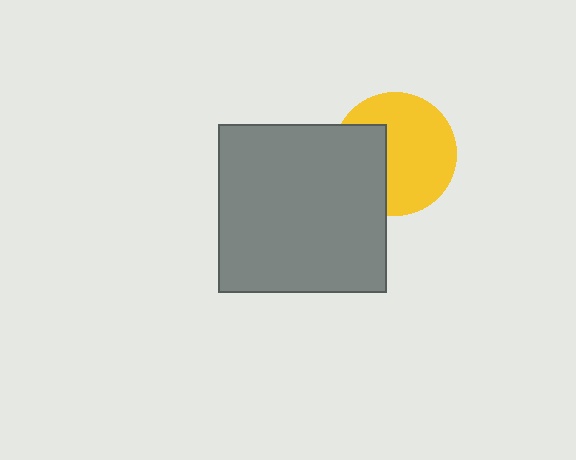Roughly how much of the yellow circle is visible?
Most of it is visible (roughly 66%).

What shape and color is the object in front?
The object in front is a gray square.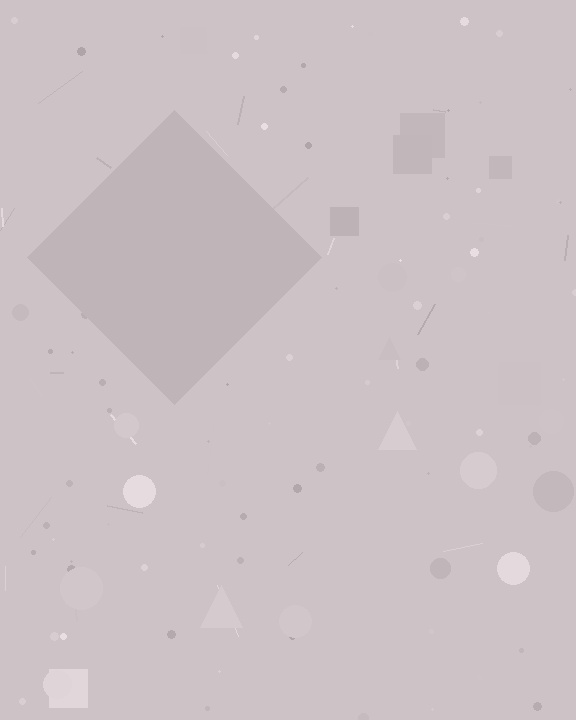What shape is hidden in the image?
A diamond is hidden in the image.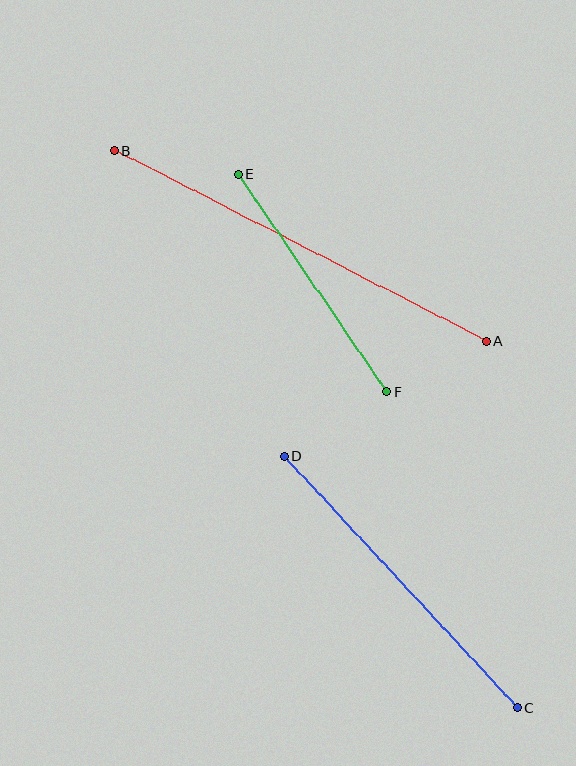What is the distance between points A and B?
The distance is approximately 418 pixels.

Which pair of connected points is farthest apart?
Points A and B are farthest apart.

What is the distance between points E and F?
The distance is approximately 264 pixels.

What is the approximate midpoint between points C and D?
The midpoint is at approximately (401, 582) pixels.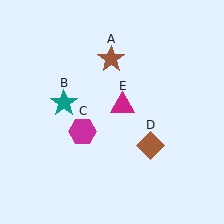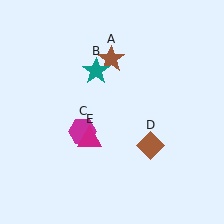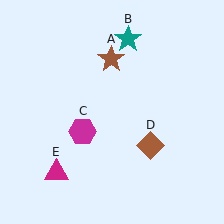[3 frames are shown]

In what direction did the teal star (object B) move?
The teal star (object B) moved up and to the right.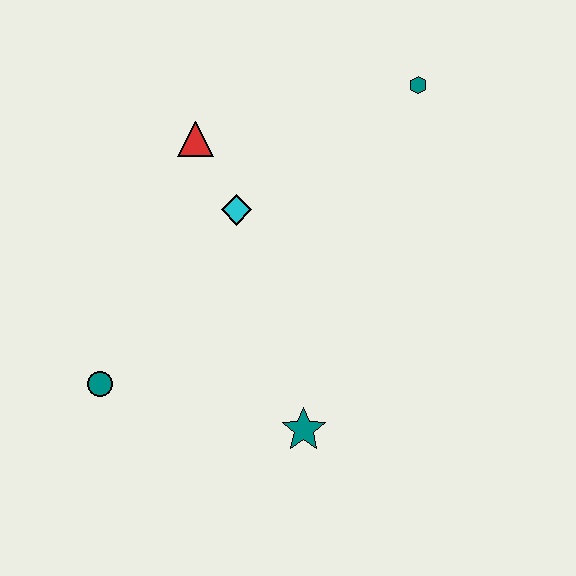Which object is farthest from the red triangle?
The teal star is farthest from the red triangle.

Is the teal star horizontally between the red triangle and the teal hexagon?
Yes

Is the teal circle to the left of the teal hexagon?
Yes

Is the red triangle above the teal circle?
Yes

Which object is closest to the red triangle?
The cyan diamond is closest to the red triangle.